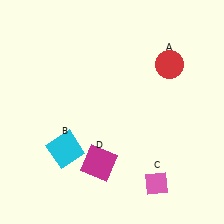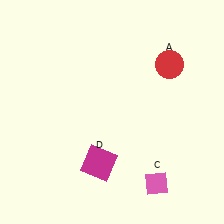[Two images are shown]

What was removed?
The cyan square (B) was removed in Image 2.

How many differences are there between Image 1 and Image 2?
There is 1 difference between the two images.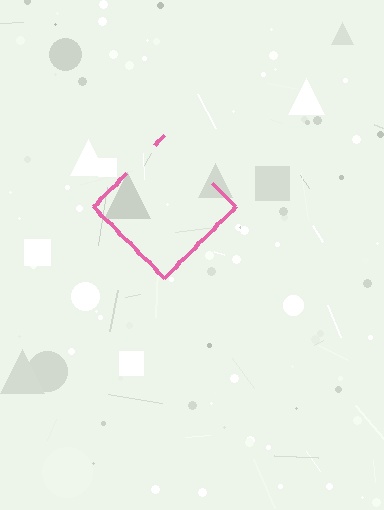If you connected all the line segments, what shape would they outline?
They would outline a diamond.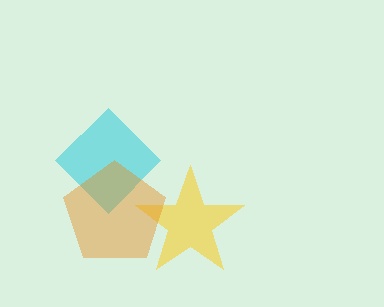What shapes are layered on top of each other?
The layered shapes are: a cyan diamond, a yellow star, an orange pentagon.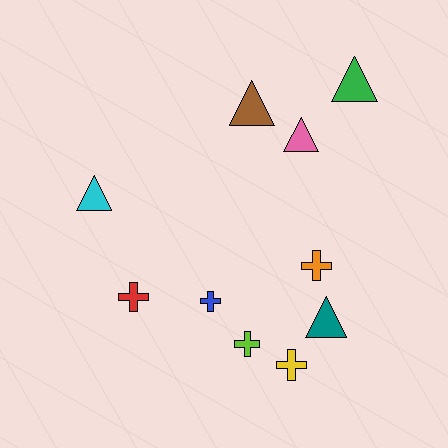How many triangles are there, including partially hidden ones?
There are 5 triangles.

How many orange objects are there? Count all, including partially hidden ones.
There is 1 orange object.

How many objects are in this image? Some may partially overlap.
There are 10 objects.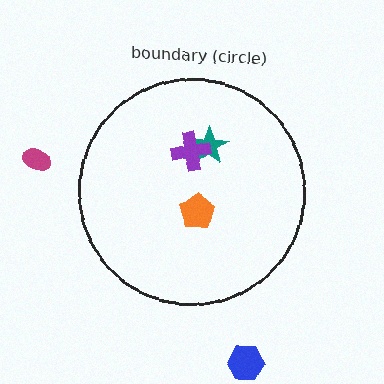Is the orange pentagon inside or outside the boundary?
Inside.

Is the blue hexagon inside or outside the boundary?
Outside.